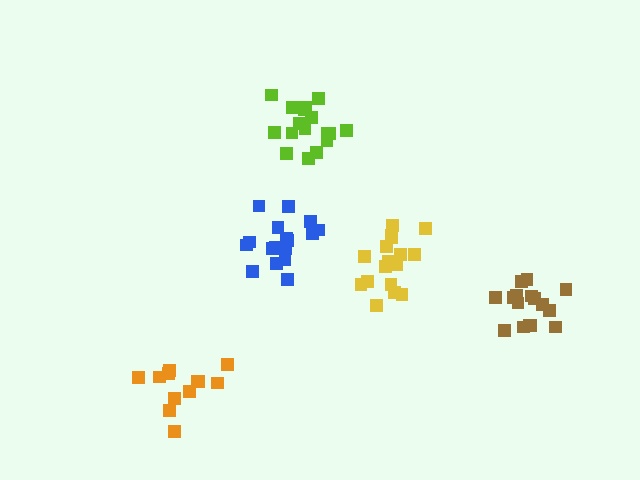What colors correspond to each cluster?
The clusters are colored: lime, blue, yellow, orange, brown.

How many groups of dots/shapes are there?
There are 5 groups.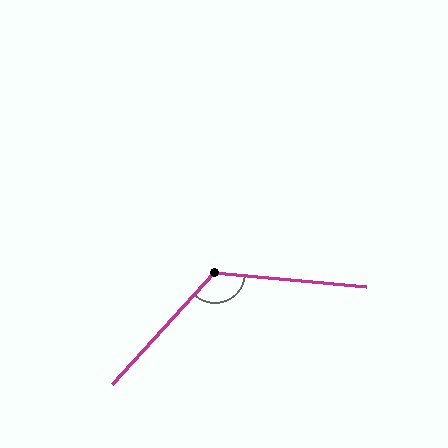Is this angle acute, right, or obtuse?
It is obtuse.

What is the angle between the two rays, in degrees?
Approximately 127 degrees.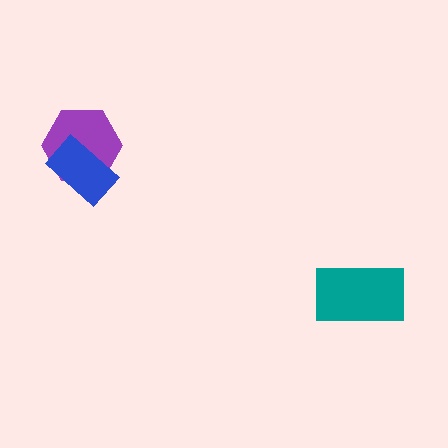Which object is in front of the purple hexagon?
The blue rectangle is in front of the purple hexagon.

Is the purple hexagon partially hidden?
Yes, it is partially covered by another shape.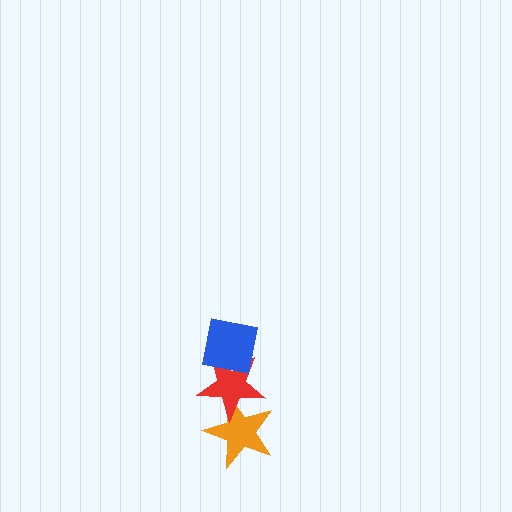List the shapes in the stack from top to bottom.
From top to bottom: the blue square, the red star, the orange star.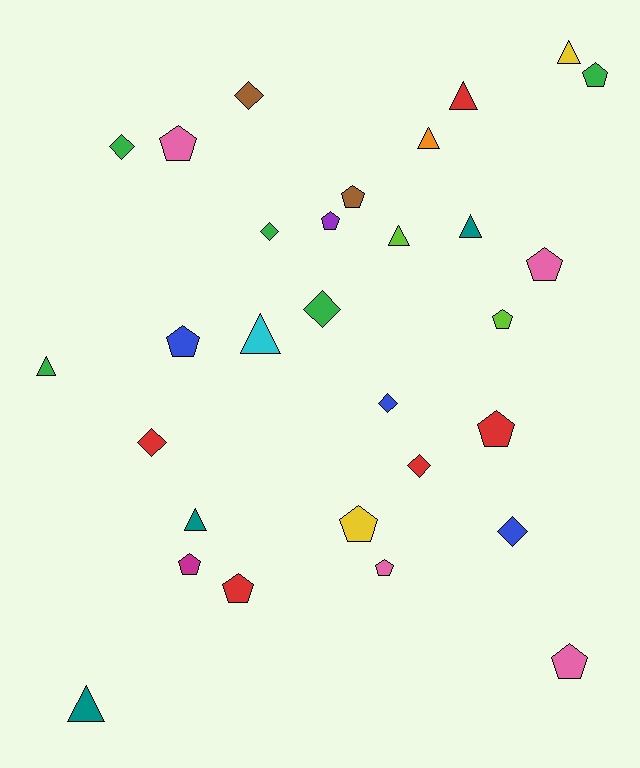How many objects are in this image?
There are 30 objects.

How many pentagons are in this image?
There are 13 pentagons.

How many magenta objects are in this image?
There is 1 magenta object.